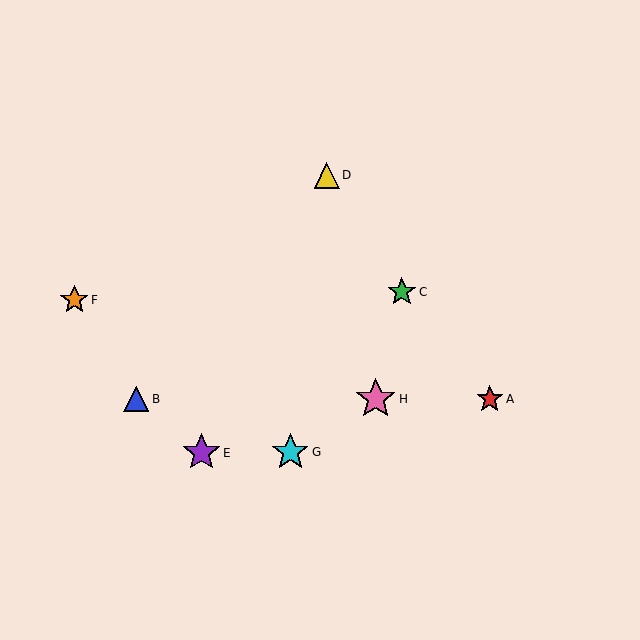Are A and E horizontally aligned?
No, A is at y≈399 and E is at y≈453.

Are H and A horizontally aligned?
Yes, both are at y≈399.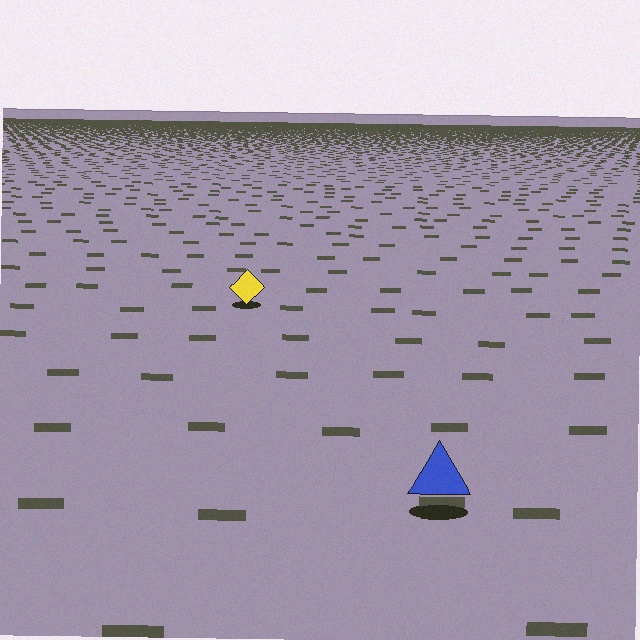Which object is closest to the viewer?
The blue triangle is closest. The texture marks near it are larger and more spread out.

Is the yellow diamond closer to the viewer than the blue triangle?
No. The blue triangle is closer — you can tell from the texture gradient: the ground texture is coarser near it.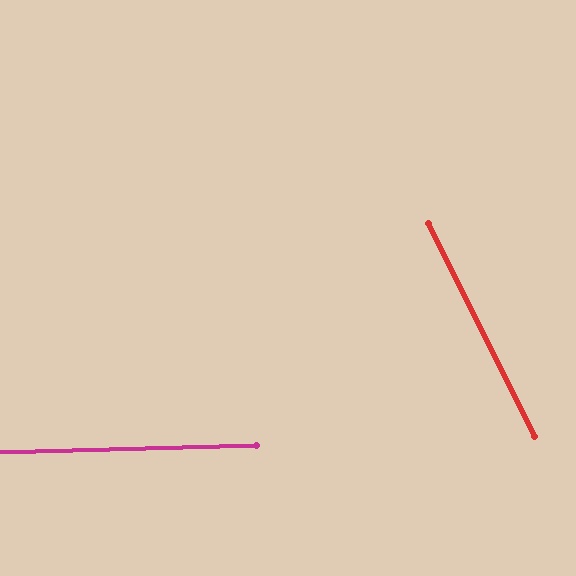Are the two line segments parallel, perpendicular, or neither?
Neither parallel nor perpendicular — they differ by about 65°.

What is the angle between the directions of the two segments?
Approximately 65 degrees.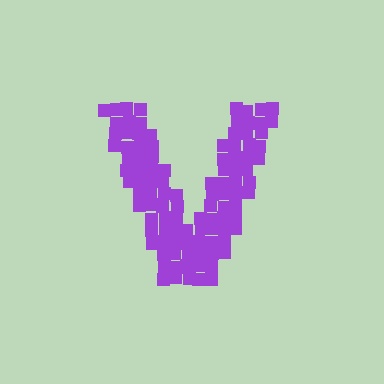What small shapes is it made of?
It is made of small squares.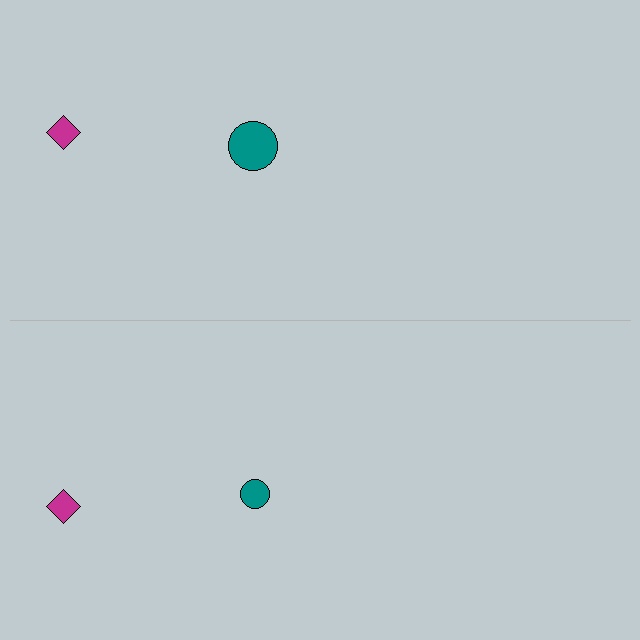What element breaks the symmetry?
The teal circle on the bottom side has a different size than its mirror counterpart.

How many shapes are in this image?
There are 4 shapes in this image.